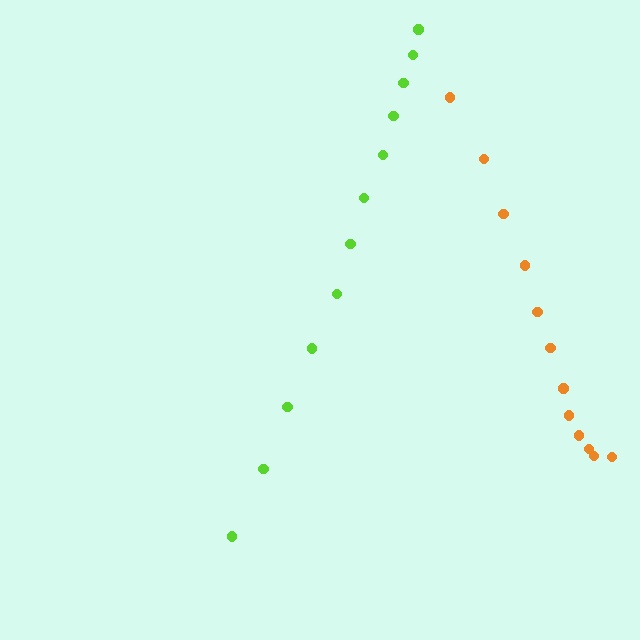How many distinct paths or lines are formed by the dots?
There are 2 distinct paths.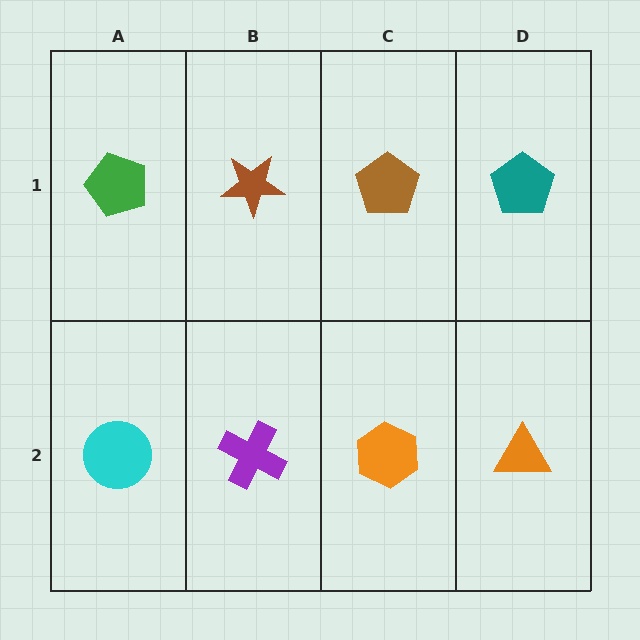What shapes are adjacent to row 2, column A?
A green pentagon (row 1, column A), a purple cross (row 2, column B).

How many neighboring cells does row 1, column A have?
2.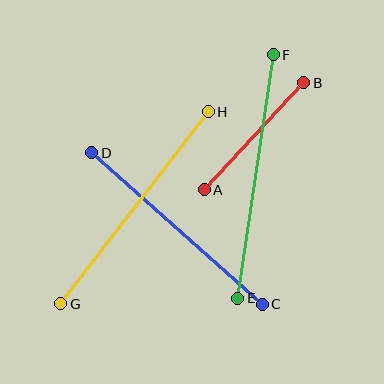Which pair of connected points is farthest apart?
Points E and F are farthest apart.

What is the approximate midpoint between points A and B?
The midpoint is at approximately (254, 136) pixels.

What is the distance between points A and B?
The distance is approximately 146 pixels.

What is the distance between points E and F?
The distance is approximately 246 pixels.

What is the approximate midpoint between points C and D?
The midpoint is at approximately (177, 229) pixels.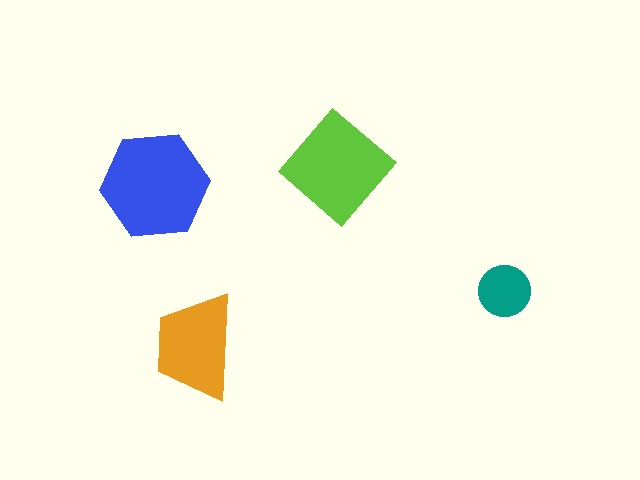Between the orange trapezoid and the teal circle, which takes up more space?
The orange trapezoid.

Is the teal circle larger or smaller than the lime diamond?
Smaller.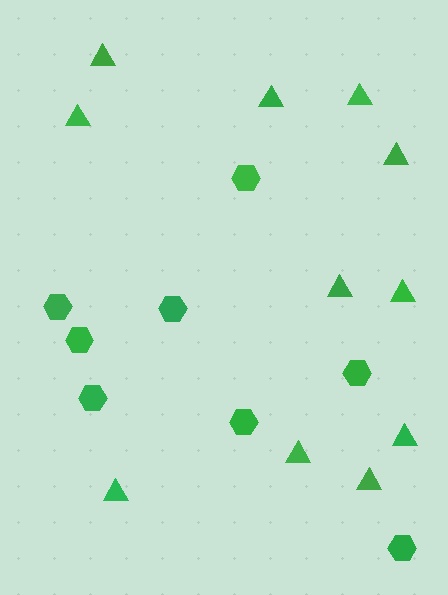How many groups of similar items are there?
There are 2 groups: one group of hexagons (8) and one group of triangles (11).